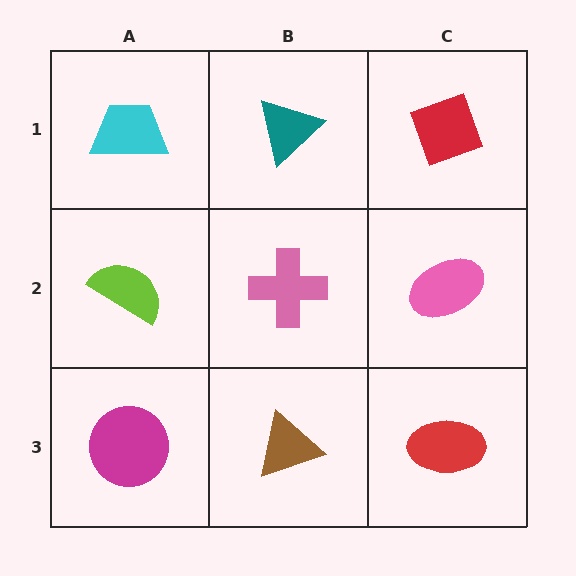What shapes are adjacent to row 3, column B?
A pink cross (row 2, column B), a magenta circle (row 3, column A), a red ellipse (row 3, column C).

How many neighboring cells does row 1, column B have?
3.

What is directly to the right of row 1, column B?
A red diamond.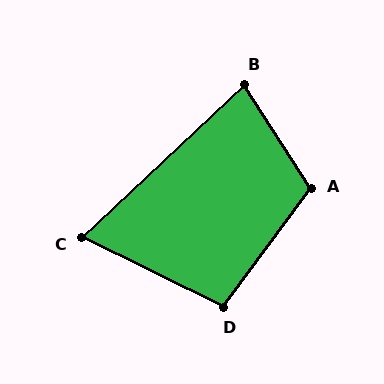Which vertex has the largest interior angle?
A, at approximately 111 degrees.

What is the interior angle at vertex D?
Approximately 100 degrees (obtuse).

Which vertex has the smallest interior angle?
C, at approximately 69 degrees.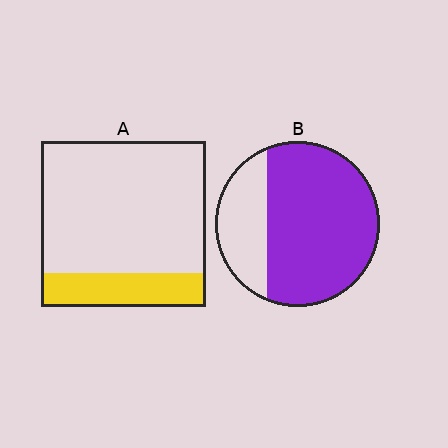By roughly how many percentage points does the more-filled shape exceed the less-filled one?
By roughly 55 percentage points (B over A).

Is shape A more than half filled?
No.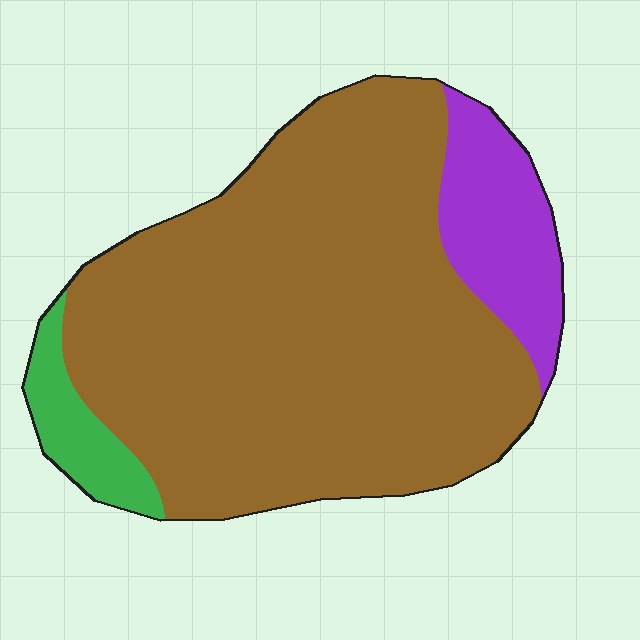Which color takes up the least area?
Green, at roughly 5%.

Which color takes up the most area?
Brown, at roughly 80%.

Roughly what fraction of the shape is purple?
Purple takes up less than a sixth of the shape.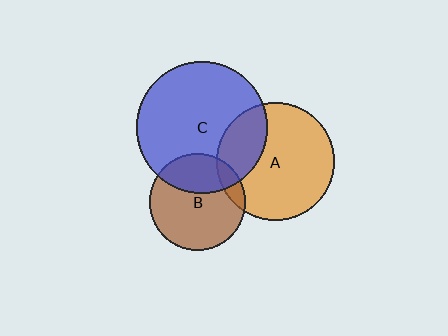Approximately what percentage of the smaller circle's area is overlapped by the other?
Approximately 25%.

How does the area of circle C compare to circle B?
Approximately 1.9 times.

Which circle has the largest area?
Circle C (blue).